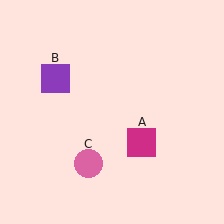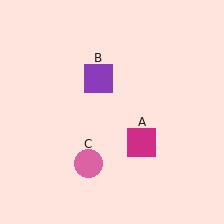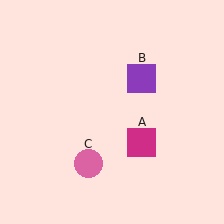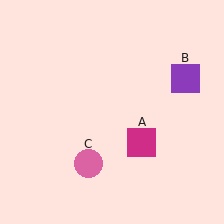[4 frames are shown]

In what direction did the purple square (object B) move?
The purple square (object B) moved right.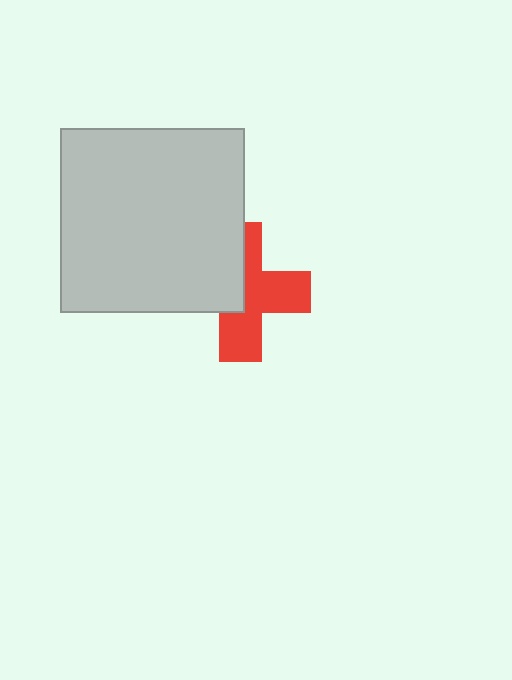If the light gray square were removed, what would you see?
You would see the complete red cross.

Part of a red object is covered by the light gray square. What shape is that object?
It is a cross.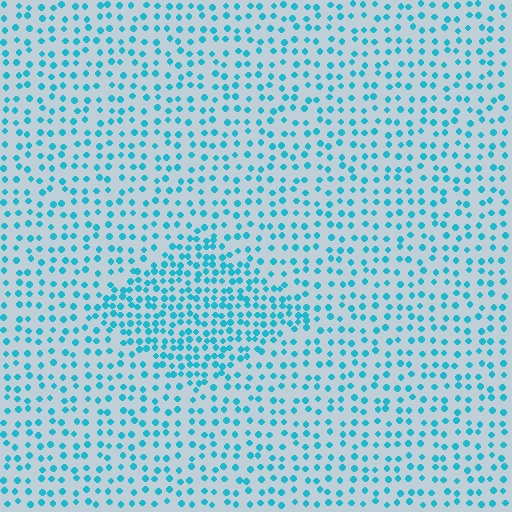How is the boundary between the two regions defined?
The boundary is defined by a change in element density (approximately 1.9x ratio). All elements are the same color, size, and shape.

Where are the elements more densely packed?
The elements are more densely packed inside the diamond boundary.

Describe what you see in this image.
The image contains small cyan elements arranged at two different densities. A diamond-shaped region is visible where the elements are more densely packed than the surrounding area.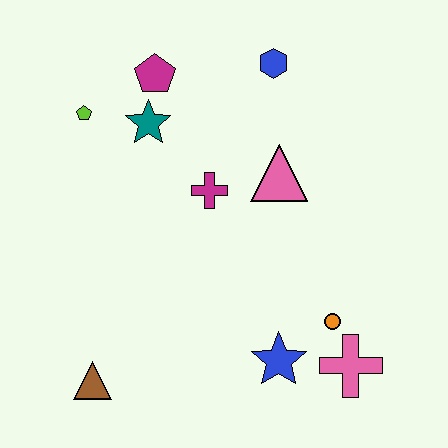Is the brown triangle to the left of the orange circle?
Yes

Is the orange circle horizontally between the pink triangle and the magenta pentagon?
No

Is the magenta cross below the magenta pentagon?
Yes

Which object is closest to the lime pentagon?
The teal star is closest to the lime pentagon.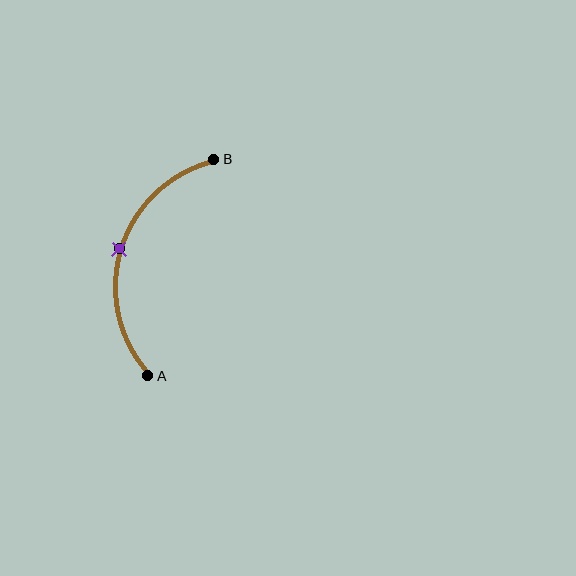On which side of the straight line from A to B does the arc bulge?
The arc bulges to the left of the straight line connecting A and B.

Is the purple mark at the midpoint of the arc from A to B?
Yes. The purple mark lies on the arc at equal arc-length from both A and B — it is the arc midpoint.